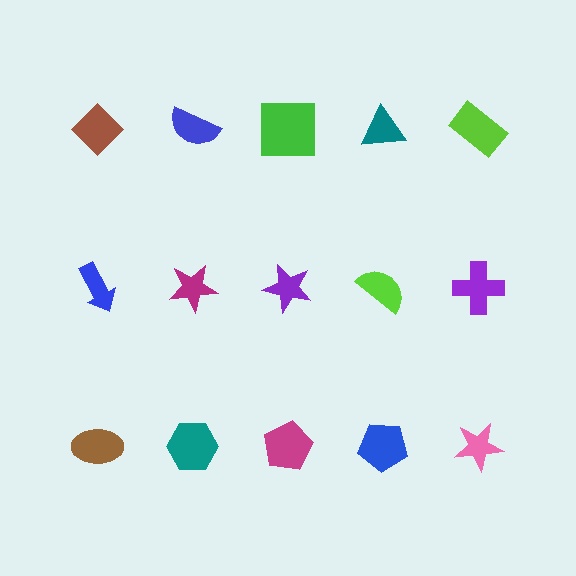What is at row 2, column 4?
A lime semicircle.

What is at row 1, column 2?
A blue semicircle.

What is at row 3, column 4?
A blue pentagon.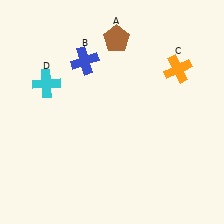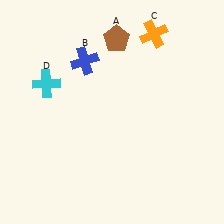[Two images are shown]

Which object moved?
The orange cross (C) moved up.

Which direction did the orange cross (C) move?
The orange cross (C) moved up.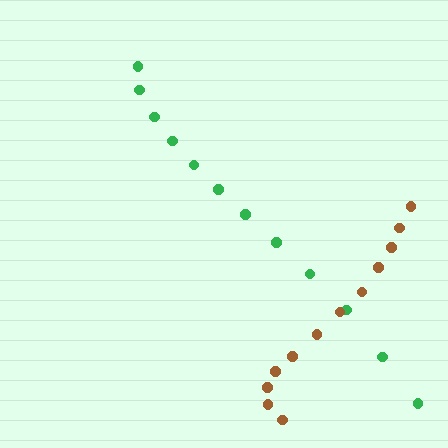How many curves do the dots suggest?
There are 2 distinct paths.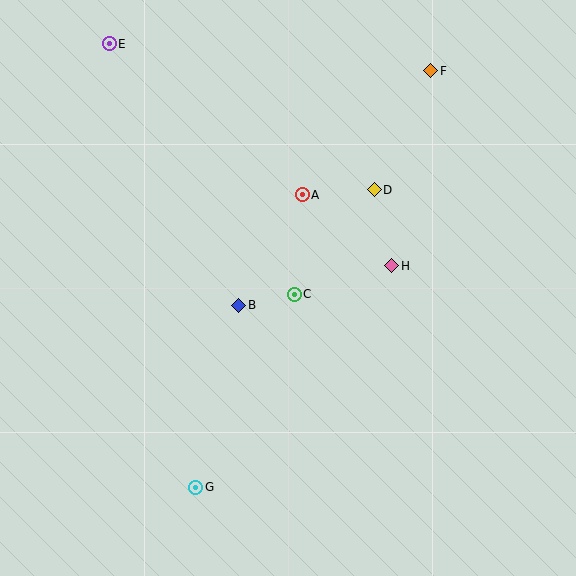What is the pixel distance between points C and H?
The distance between C and H is 101 pixels.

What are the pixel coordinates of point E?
Point E is at (109, 44).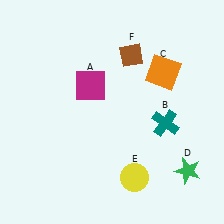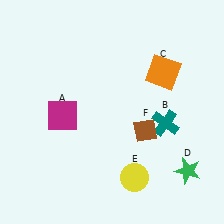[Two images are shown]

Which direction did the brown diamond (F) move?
The brown diamond (F) moved down.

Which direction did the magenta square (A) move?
The magenta square (A) moved down.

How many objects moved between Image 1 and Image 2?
2 objects moved between the two images.